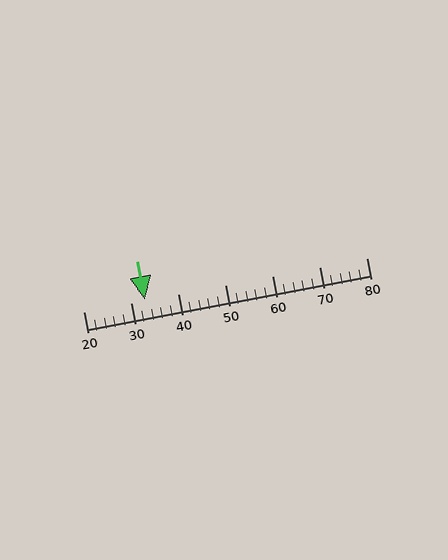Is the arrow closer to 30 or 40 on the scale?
The arrow is closer to 30.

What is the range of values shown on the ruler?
The ruler shows values from 20 to 80.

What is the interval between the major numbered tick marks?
The major tick marks are spaced 10 units apart.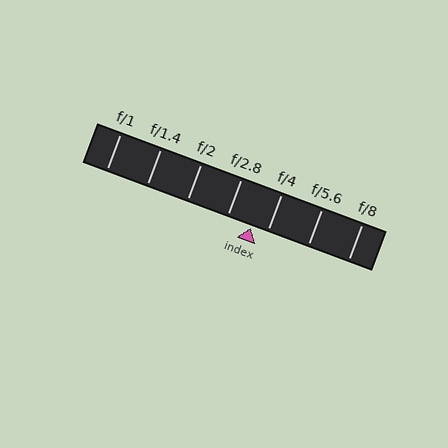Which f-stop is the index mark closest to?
The index mark is closest to f/4.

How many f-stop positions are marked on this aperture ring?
There are 7 f-stop positions marked.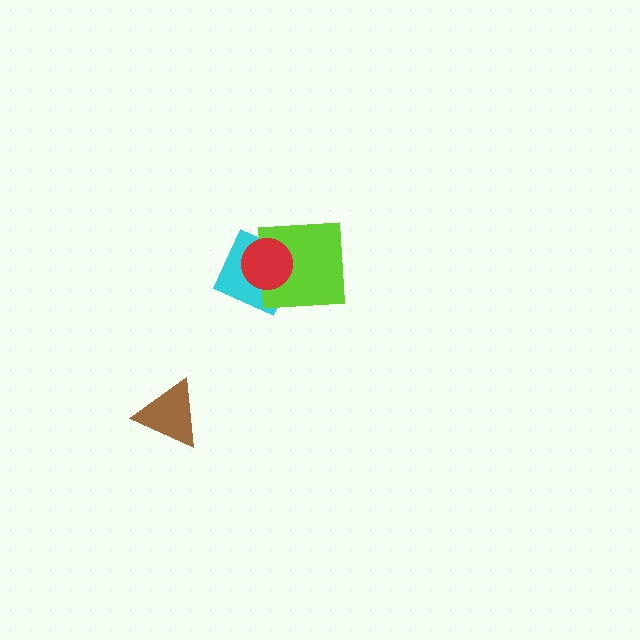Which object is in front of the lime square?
The red circle is in front of the lime square.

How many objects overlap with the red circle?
2 objects overlap with the red circle.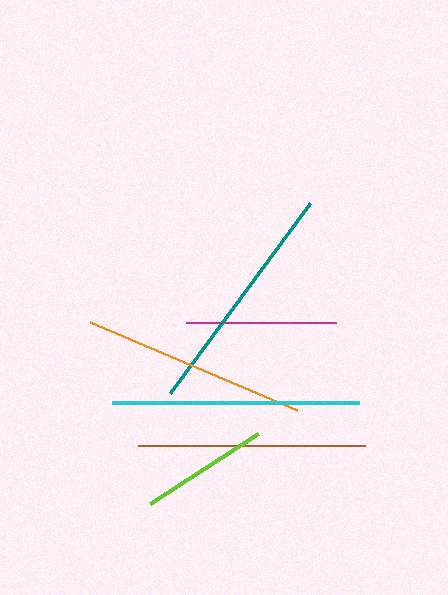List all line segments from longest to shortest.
From longest to shortest: cyan, teal, brown, orange, magenta, lime.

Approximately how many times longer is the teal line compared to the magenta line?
The teal line is approximately 1.6 times the length of the magenta line.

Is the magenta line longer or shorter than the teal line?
The teal line is longer than the magenta line.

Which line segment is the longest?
The cyan line is the longest at approximately 247 pixels.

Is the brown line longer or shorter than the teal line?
The teal line is longer than the brown line.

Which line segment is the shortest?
The lime line is the shortest at approximately 129 pixels.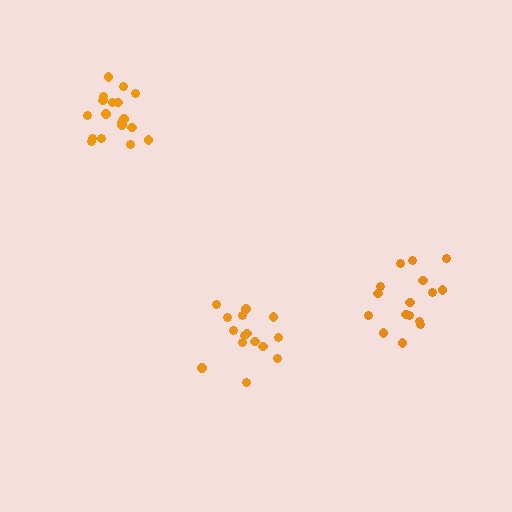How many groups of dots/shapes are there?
There are 3 groups.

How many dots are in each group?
Group 1: 16 dots, Group 2: 18 dots, Group 3: 15 dots (49 total).